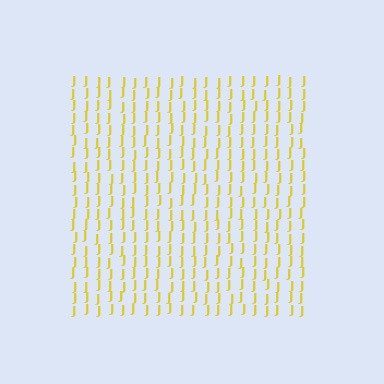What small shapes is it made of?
It is made of small letter J's.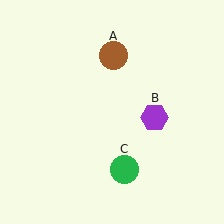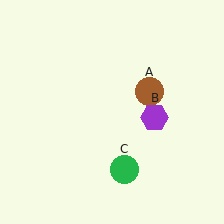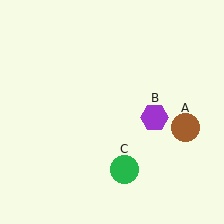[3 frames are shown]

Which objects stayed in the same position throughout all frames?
Purple hexagon (object B) and green circle (object C) remained stationary.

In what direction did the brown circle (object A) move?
The brown circle (object A) moved down and to the right.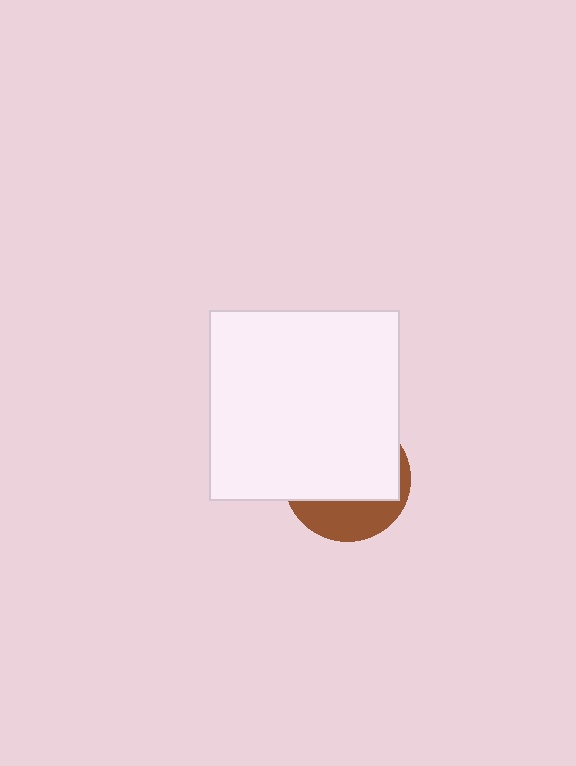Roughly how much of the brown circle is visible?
A small part of it is visible (roughly 32%).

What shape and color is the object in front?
The object in front is a white square.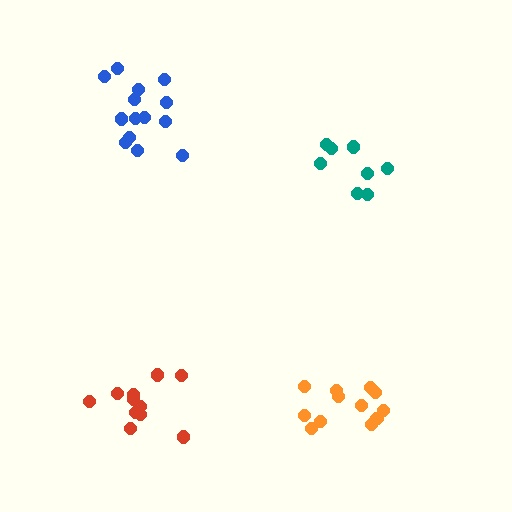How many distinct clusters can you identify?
There are 4 distinct clusters.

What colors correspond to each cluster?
The clusters are colored: teal, blue, orange, red.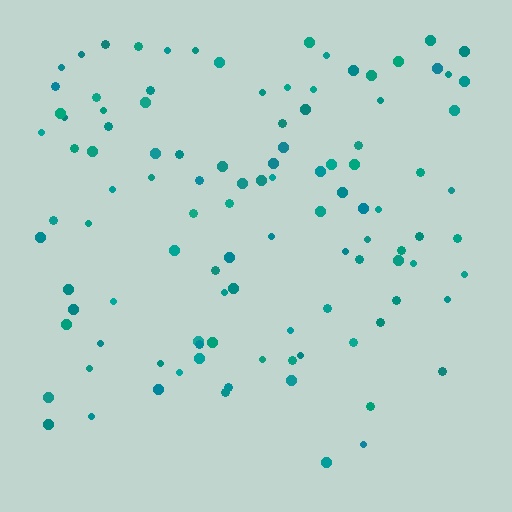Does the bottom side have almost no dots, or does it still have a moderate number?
Still a moderate number, just noticeably fewer than the top.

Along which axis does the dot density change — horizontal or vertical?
Vertical.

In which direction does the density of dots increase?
From bottom to top, with the top side densest.